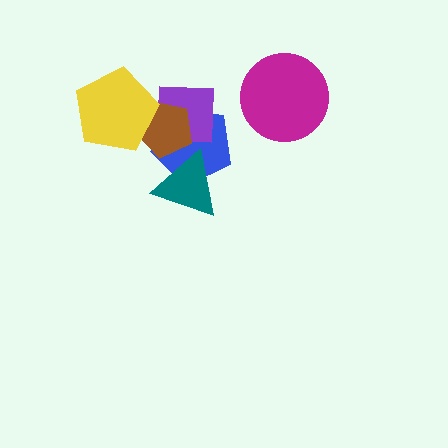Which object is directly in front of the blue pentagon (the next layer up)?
The purple square is directly in front of the blue pentagon.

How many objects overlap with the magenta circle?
0 objects overlap with the magenta circle.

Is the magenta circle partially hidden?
No, no other shape covers it.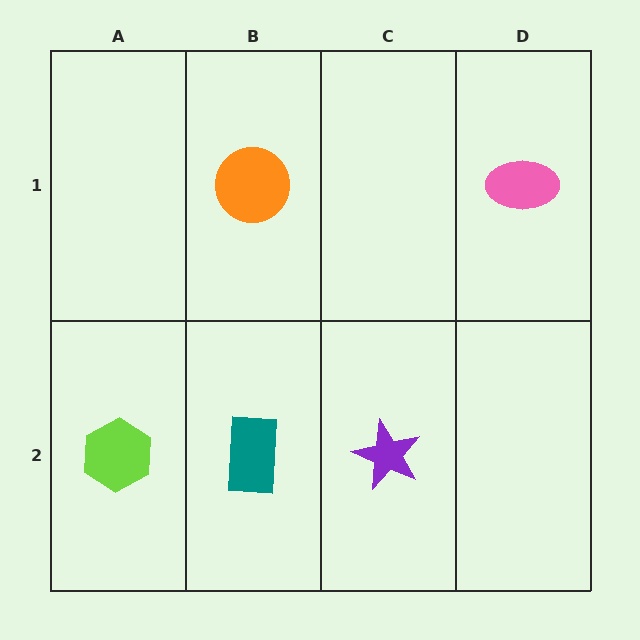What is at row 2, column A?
A lime hexagon.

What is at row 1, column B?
An orange circle.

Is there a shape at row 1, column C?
No, that cell is empty.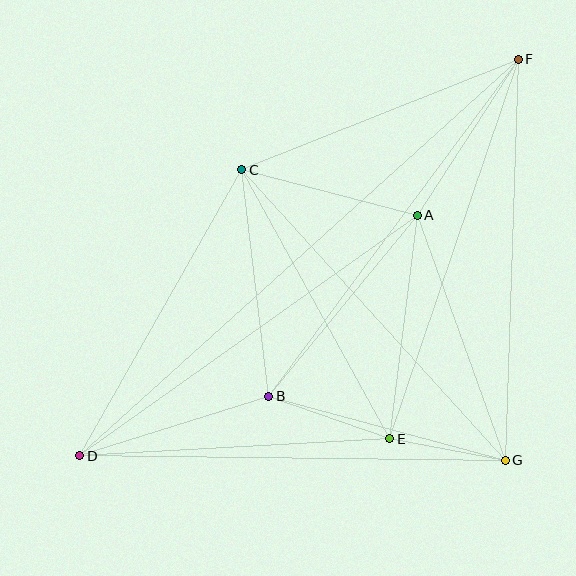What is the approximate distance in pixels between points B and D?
The distance between B and D is approximately 198 pixels.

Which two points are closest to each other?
Points E and G are closest to each other.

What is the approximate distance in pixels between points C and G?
The distance between C and G is approximately 392 pixels.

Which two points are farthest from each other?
Points D and F are farthest from each other.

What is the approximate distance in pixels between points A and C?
The distance between A and C is approximately 181 pixels.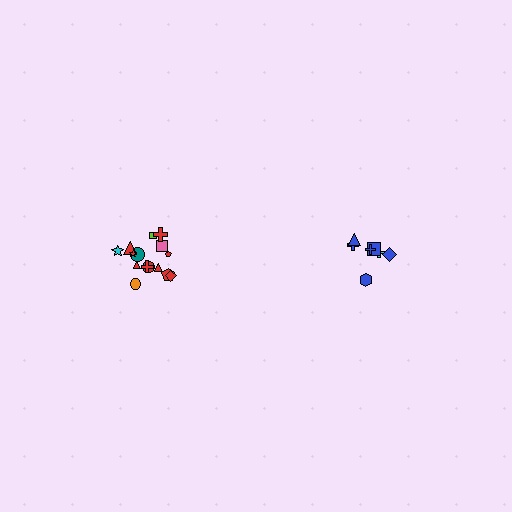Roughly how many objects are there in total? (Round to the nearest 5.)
Roughly 20 objects in total.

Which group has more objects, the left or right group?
The left group.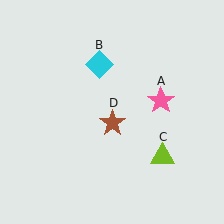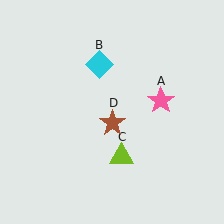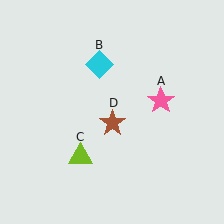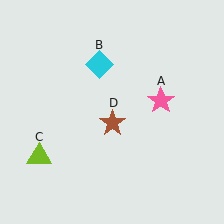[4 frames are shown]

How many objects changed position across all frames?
1 object changed position: lime triangle (object C).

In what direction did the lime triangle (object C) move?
The lime triangle (object C) moved left.